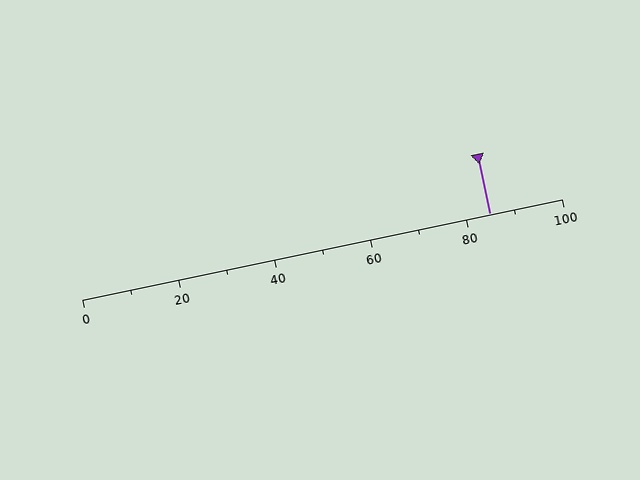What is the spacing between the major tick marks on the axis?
The major ticks are spaced 20 apart.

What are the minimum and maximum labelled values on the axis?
The axis runs from 0 to 100.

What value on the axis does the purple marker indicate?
The marker indicates approximately 85.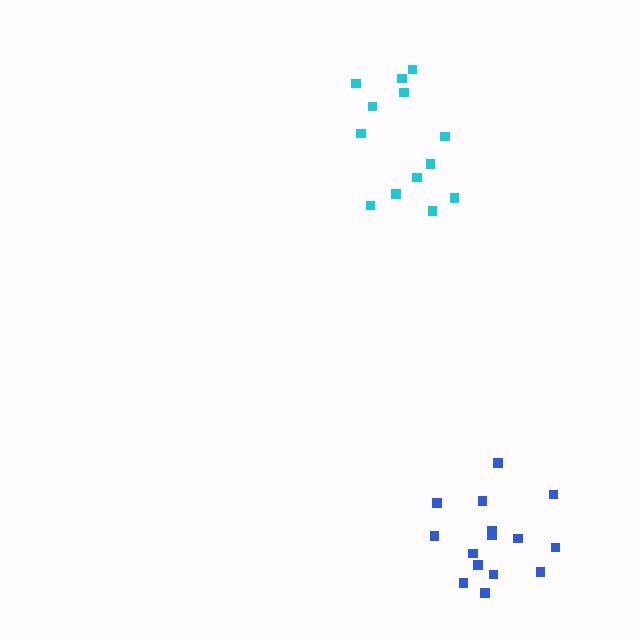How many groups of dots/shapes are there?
There are 2 groups.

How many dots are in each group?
Group 1: 13 dots, Group 2: 15 dots (28 total).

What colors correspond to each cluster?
The clusters are colored: cyan, blue.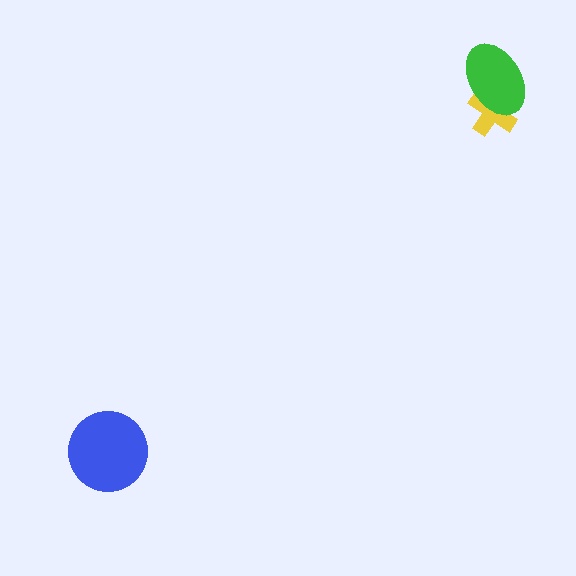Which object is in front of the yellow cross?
The green ellipse is in front of the yellow cross.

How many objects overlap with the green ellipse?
1 object overlaps with the green ellipse.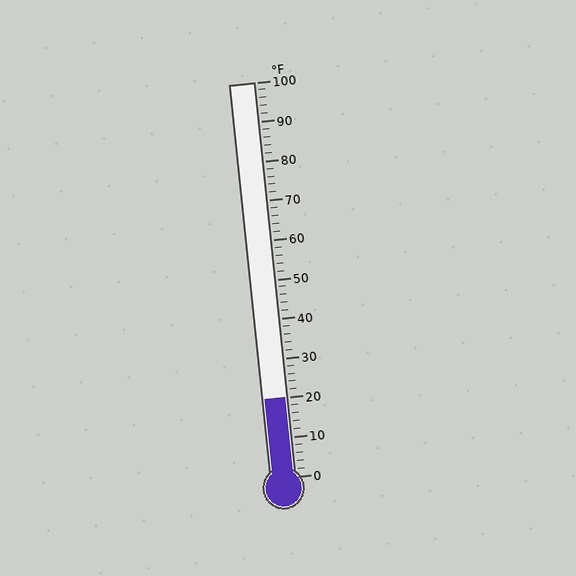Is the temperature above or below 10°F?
The temperature is above 10°F.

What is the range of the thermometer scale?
The thermometer scale ranges from 0°F to 100°F.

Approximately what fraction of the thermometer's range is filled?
The thermometer is filled to approximately 20% of its range.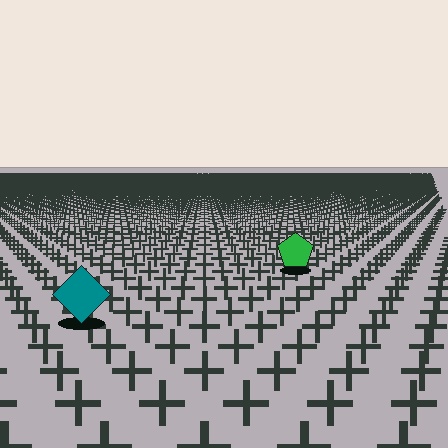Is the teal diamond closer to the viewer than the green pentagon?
Yes. The teal diamond is closer — you can tell from the texture gradient: the ground texture is coarser near it.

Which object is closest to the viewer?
The teal diamond is closest. The texture marks near it are larger and more spread out.